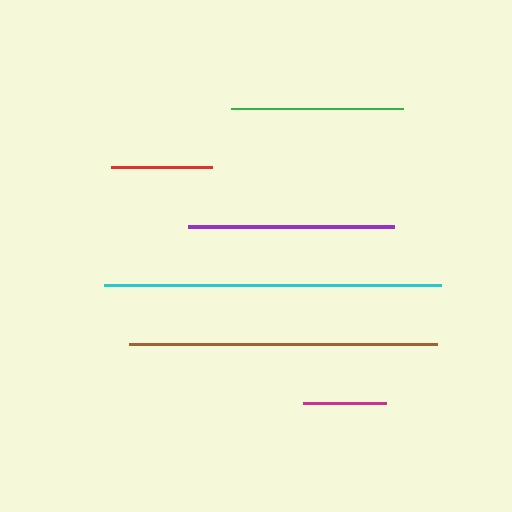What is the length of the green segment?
The green segment is approximately 172 pixels long.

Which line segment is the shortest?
The magenta line is the shortest at approximately 84 pixels.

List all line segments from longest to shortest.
From longest to shortest: cyan, brown, purple, green, red, magenta.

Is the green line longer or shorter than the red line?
The green line is longer than the red line.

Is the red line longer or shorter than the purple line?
The purple line is longer than the red line.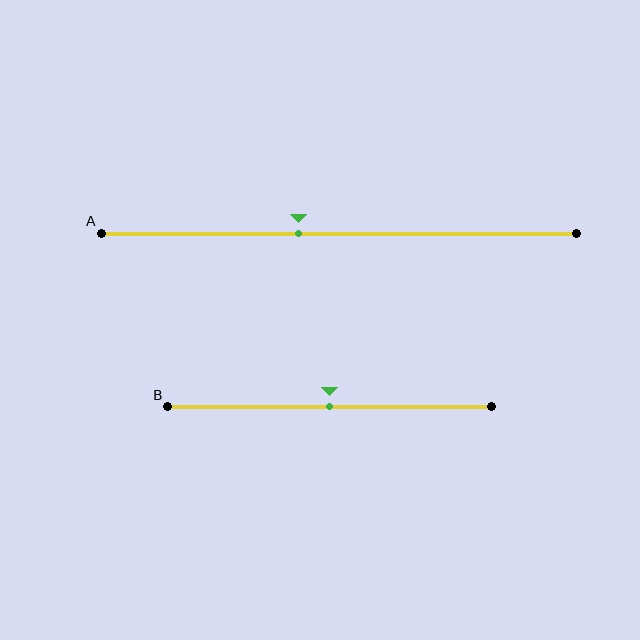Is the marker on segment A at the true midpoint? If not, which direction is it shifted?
No, the marker on segment A is shifted to the left by about 9% of the segment length.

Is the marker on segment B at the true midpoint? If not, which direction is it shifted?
Yes, the marker on segment B is at the true midpoint.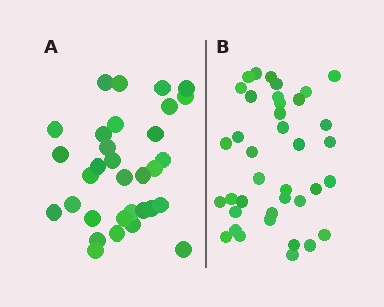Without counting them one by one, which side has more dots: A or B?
Region B (the right region) has more dots.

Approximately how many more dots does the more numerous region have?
Region B has about 6 more dots than region A.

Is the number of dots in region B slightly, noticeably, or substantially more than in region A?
Region B has only slightly more — the two regions are fairly close. The ratio is roughly 1.2 to 1.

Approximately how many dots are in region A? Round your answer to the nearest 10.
About 30 dots. (The exact count is 32, which rounds to 30.)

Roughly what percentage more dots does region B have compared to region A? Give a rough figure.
About 20% more.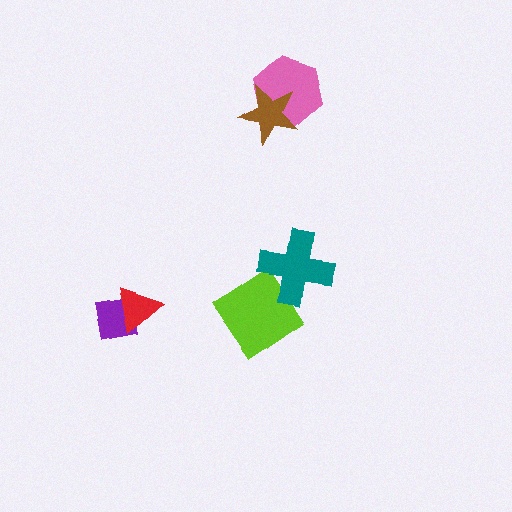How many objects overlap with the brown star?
1 object overlaps with the brown star.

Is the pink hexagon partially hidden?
Yes, it is partially covered by another shape.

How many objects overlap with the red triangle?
1 object overlaps with the red triangle.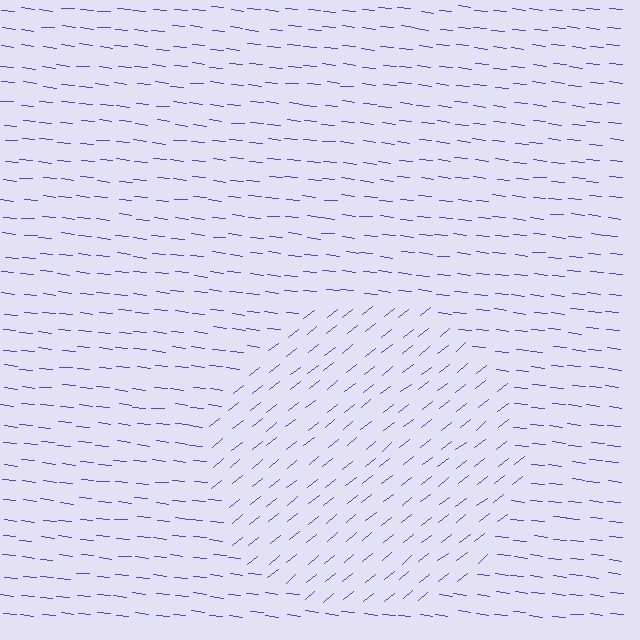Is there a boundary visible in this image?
Yes, there is a texture boundary formed by a change in line orientation.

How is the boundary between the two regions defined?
The boundary is defined purely by a change in line orientation (approximately 45 degrees difference). All lines are the same color and thickness.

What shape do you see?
I see a circle.